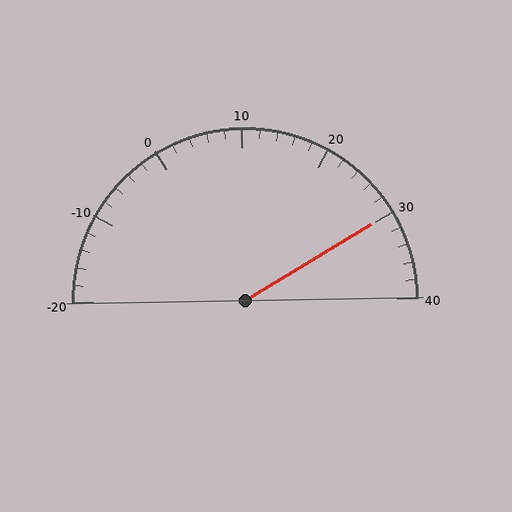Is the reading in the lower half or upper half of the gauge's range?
The reading is in the upper half of the range (-20 to 40).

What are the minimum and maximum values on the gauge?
The gauge ranges from -20 to 40.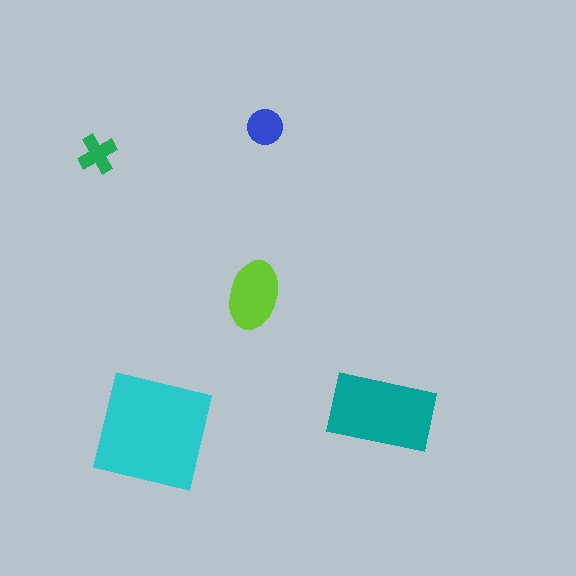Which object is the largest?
The cyan square.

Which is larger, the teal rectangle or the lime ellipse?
The teal rectangle.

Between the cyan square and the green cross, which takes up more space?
The cyan square.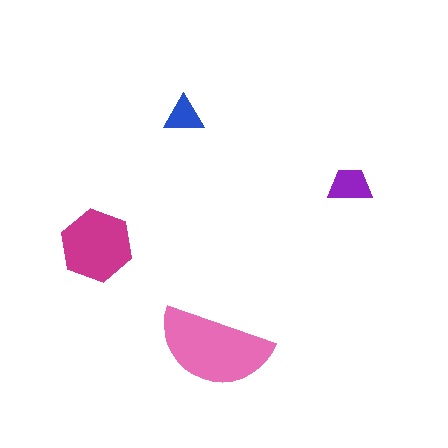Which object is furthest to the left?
The magenta hexagon is leftmost.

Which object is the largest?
The pink semicircle.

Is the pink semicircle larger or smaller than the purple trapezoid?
Larger.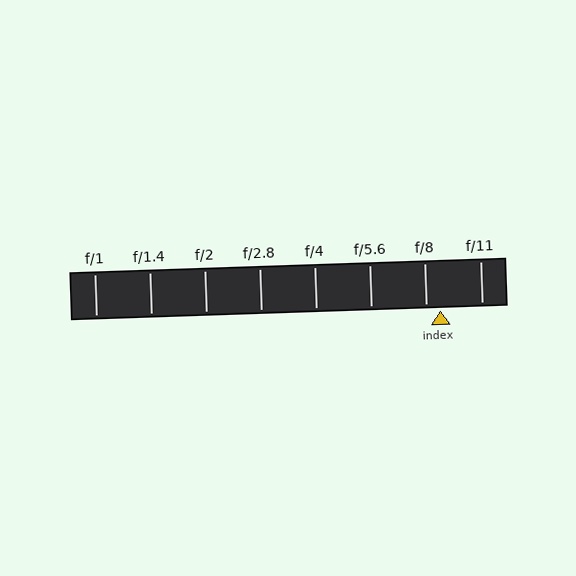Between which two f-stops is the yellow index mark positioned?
The index mark is between f/8 and f/11.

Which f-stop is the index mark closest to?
The index mark is closest to f/8.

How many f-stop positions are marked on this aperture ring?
There are 8 f-stop positions marked.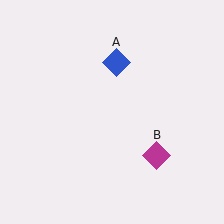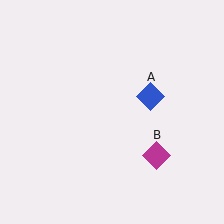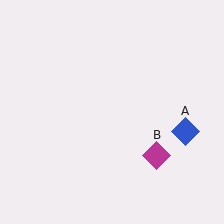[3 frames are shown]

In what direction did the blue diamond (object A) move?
The blue diamond (object A) moved down and to the right.